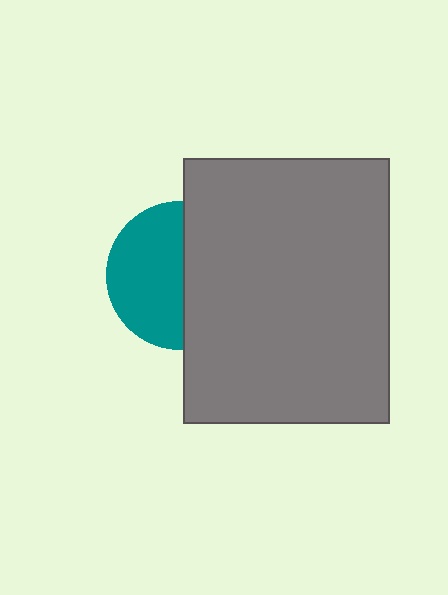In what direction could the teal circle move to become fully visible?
The teal circle could move left. That would shift it out from behind the gray rectangle entirely.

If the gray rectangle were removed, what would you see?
You would see the complete teal circle.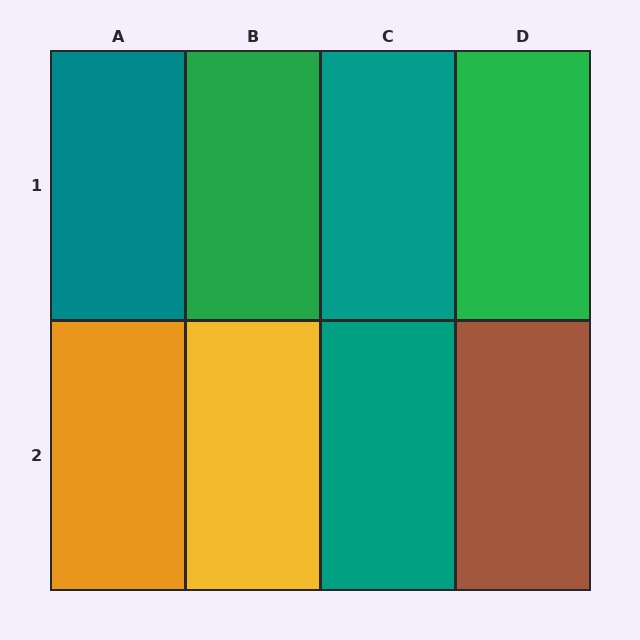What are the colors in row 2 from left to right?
Orange, yellow, teal, brown.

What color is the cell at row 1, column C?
Teal.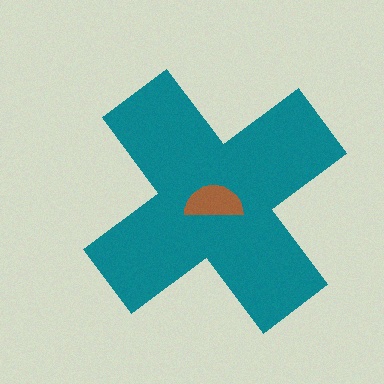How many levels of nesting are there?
2.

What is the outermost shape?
The teal cross.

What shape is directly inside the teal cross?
The brown semicircle.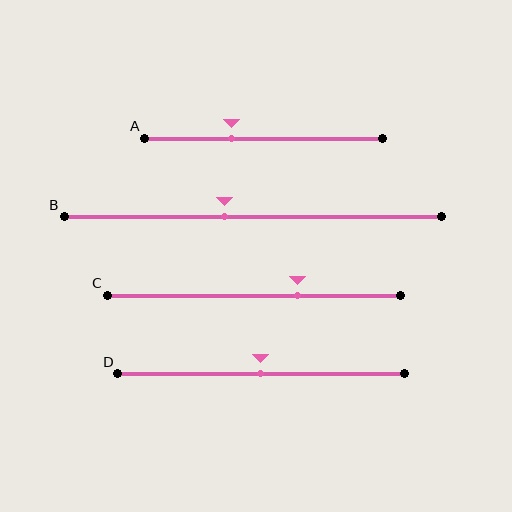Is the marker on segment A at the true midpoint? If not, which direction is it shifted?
No, the marker on segment A is shifted to the left by about 14% of the segment length.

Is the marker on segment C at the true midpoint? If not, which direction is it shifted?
No, the marker on segment C is shifted to the right by about 15% of the segment length.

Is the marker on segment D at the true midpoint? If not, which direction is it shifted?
Yes, the marker on segment D is at the true midpoint.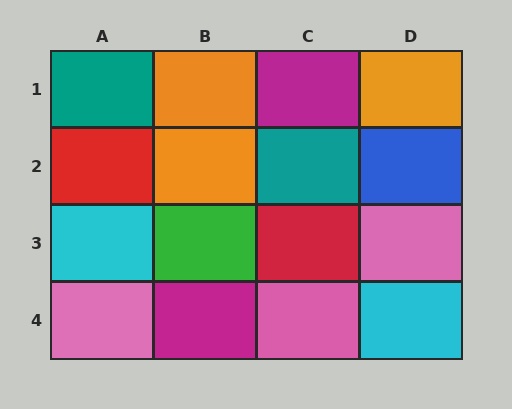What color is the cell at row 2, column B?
Orange.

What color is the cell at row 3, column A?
Cyan.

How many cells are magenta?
2 cells are magenta.